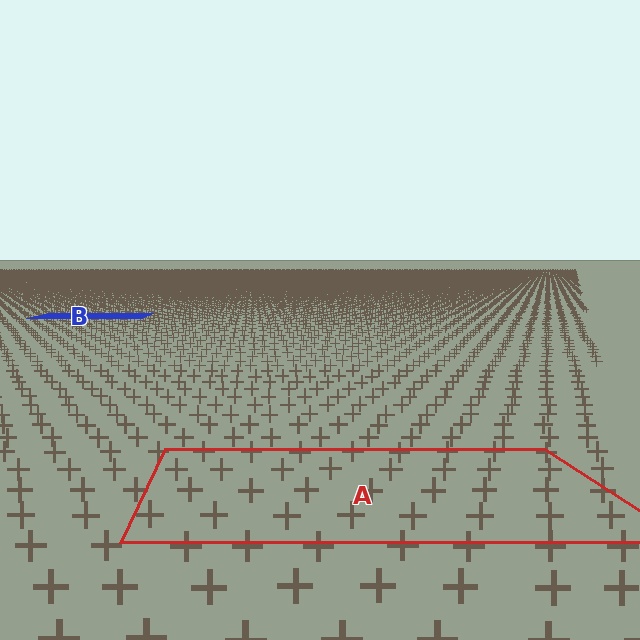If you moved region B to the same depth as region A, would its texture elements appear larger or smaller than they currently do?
They would appear larger. At a closer depth, the same texture elements are projected at a bigger on-screen size.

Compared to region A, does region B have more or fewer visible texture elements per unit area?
Region B has more texture elements per unit area — they are packed more densely because it is farther away.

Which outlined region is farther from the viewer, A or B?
Region B is farther from the viewer — the texture elements inside it appear smaller and more densely packed.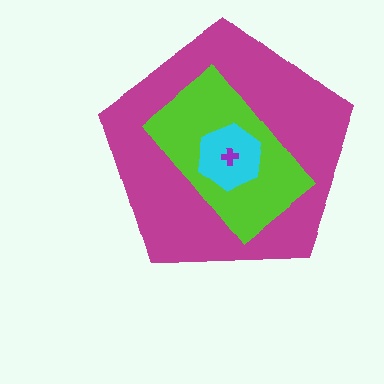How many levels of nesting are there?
4.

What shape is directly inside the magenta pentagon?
The lime rectangle.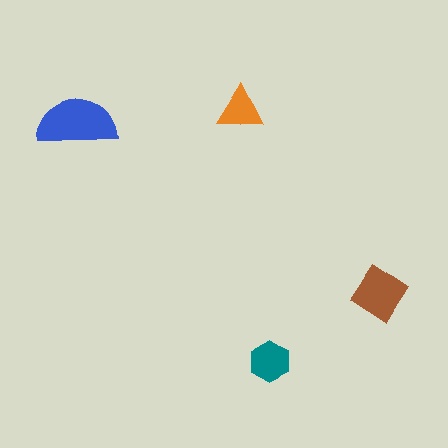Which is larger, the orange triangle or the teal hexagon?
The teal hexagon.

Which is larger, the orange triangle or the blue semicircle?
The blue semicircle.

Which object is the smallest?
The orange triangle.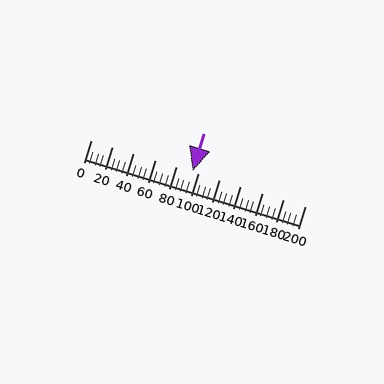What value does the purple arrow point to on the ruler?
The purple arrow points to approximately 95.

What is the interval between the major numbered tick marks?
The major tick marks are spaced 20 units apart.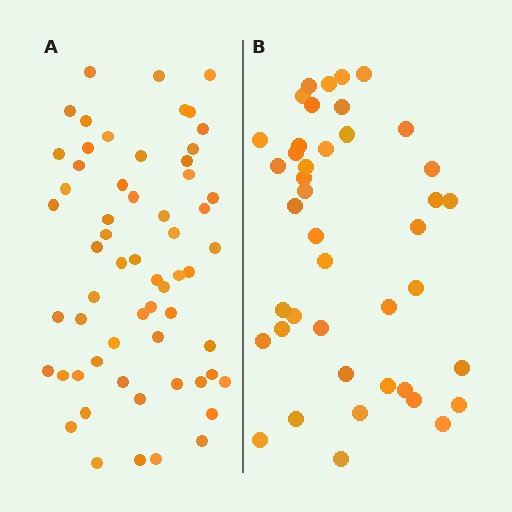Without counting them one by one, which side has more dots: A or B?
Region A (the left region) has more dots.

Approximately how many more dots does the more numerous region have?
Region A has approximately 20 more dots than region B.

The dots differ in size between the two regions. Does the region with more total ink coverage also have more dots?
No. Region B has more total ink coverage because its dots are larger, but region A actually contains more individual dots. Total area can be misleading — the number of items is what matters here.